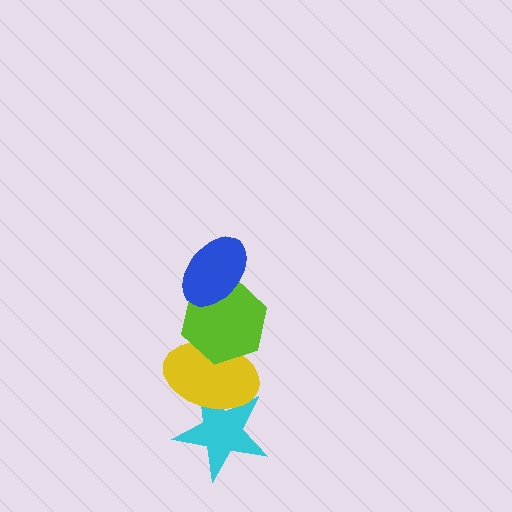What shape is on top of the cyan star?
The yellow ellipse is on top of the cyan star.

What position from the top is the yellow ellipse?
The yellow ellipse is 3rd from the top.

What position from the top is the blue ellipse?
The blue ellipse is 1st from the top.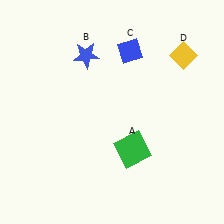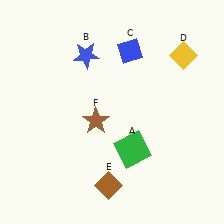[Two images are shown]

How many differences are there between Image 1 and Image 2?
There are 2 differences between the two images.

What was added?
A brown diamond (E), a brown star (F) were added in Image 2.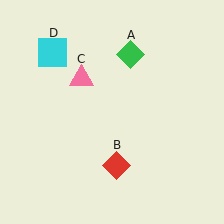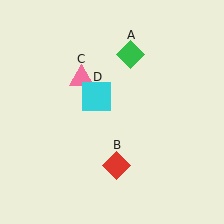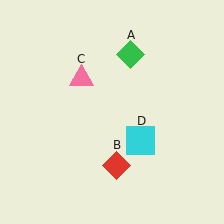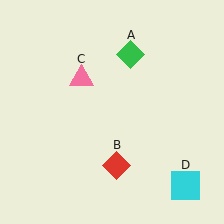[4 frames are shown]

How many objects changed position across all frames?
1 object changed position: cyan square (object D).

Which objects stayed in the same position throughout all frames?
Green diamond (object A) and red diamond (object B) and pink triangle (object C) remained stationary.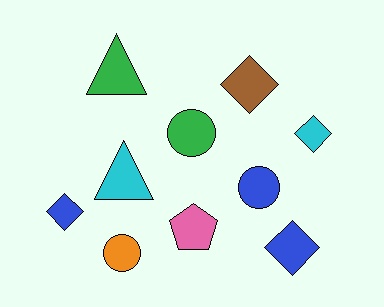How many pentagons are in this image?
There is 1 pentagon.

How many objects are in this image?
There are 10 objects.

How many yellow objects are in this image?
There are no yellow objects.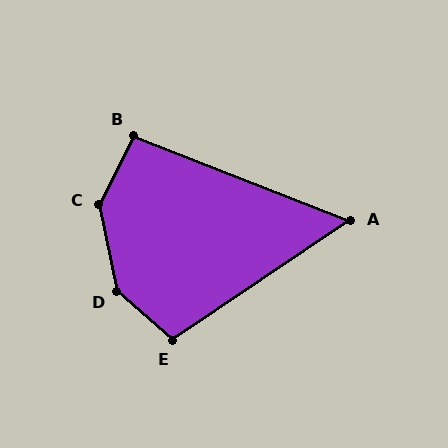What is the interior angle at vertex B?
Approximately 95 degrees (obtuse).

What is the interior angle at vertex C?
Approximately 142 degrees (obtuse).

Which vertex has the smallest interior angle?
A, at approximately 55 degrees.